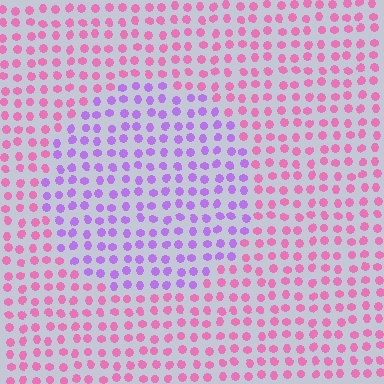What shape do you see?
I see a circle.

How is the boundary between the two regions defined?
The boundary is defined purely by a slight shift in hue (about 51 degrees). Spacing, size, and orientation are identical on both sides.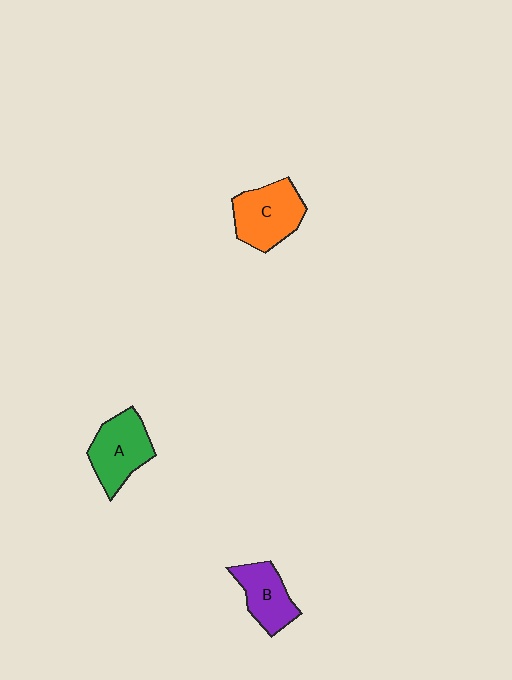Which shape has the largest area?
Shape C (orange).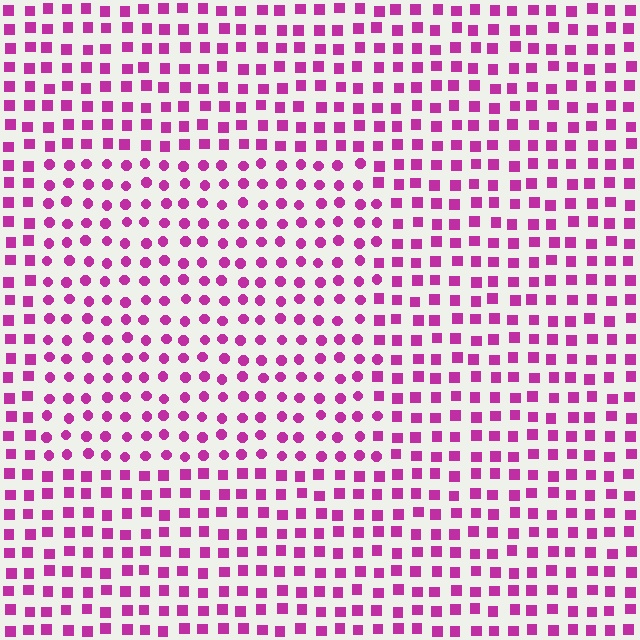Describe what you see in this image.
The image is filled with small magenta elements arranged in a uniform grid. A rectangle-shaped region contains circles, while the surrounding area contains squares. The boundary is defined purely by the change in element shape.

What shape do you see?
I see a rectangle.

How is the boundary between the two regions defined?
The boundary is defined by a change in element shape: circles inside vs. squares outside. All elements share the same color and spacing.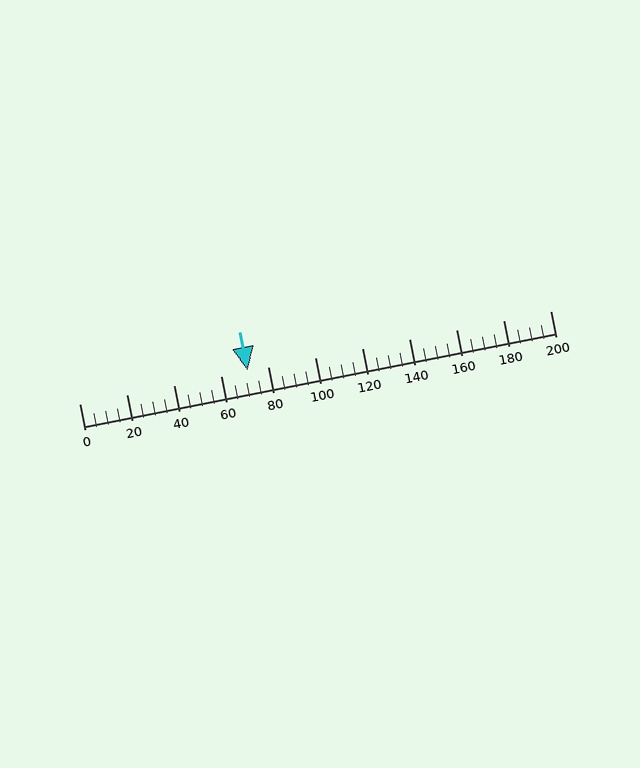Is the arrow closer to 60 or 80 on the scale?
The arrow is closer to 80.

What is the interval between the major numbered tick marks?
The major tick marks are spaced 20 units apart.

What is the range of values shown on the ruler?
The ruler shows values from 0 to 200.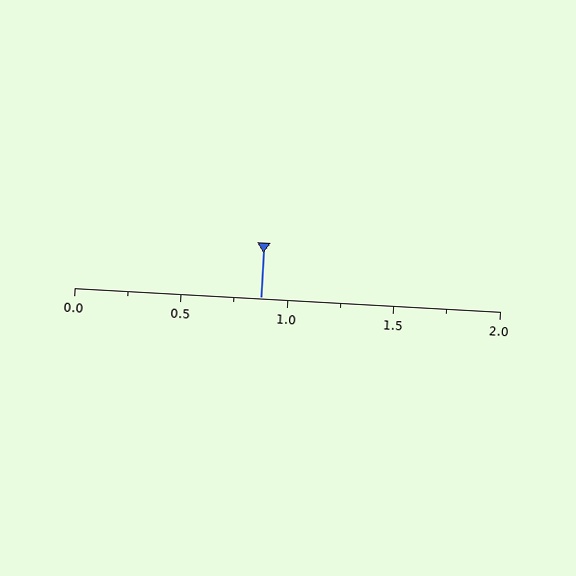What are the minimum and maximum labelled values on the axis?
The axis runs from 0.0 to 2.0.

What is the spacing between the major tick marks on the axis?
The major ticks are spaced 0.5 apart.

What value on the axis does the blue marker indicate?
The marker indicates approximately 0.88.